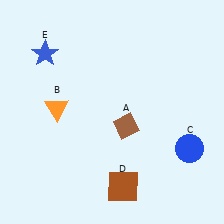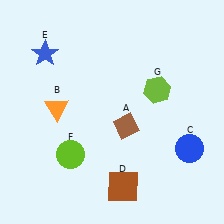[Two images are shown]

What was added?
A lime circle (F), a lime hexagon (G) were added in Image 2.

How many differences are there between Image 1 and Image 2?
There are 2 differences between the two images.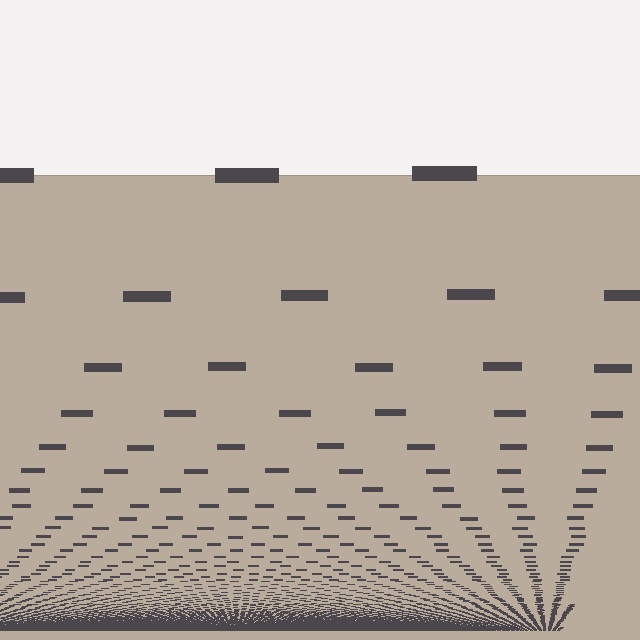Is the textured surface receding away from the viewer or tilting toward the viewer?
The surface appears to tilt toward the viewer. Texture elements get larger and sparser toward the top.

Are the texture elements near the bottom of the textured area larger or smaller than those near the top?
Smaller. The gradient is inverted — elements near the bottom are smaller and denser.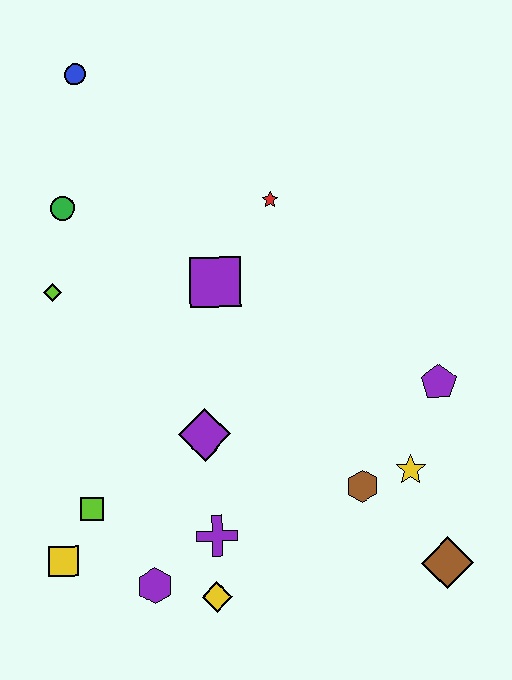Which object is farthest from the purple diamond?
The blue circle is farthest from the purple diamond.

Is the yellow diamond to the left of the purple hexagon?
No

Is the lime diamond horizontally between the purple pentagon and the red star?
No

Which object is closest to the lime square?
The yellow square is closest to the lime square.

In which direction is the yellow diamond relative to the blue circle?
The yellow diamond is below the blue circle.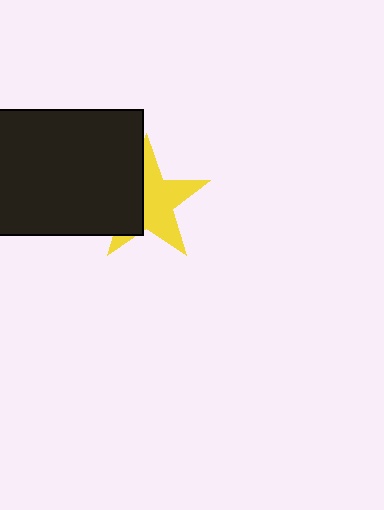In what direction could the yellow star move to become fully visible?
The yellow star could move right. That would shift it out from behind the black rectangle entirely.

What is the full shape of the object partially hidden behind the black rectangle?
The partially hidden object is a yellow star.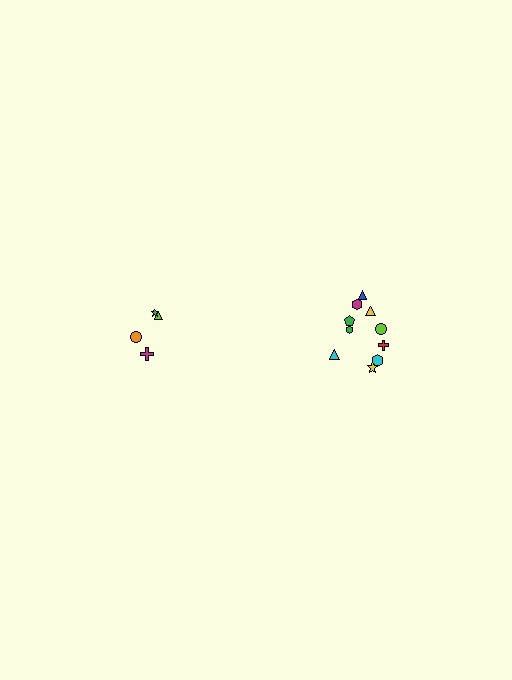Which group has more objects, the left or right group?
The right group.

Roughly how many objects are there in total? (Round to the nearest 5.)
Roughly 15 objects in total.